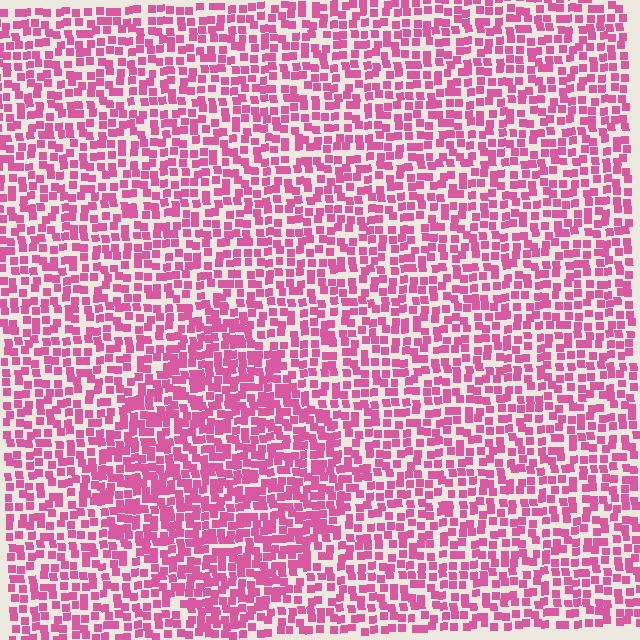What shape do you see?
I see a diamond.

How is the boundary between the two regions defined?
The boundary is defined by a change in element density (approximately 1.5x ratio). All elements are the same color, size, and shape.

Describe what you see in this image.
The image contains small pink elements arranged at two different densities. A diamond-shaped region is visible where the elements are more densely packed than the surrounding area.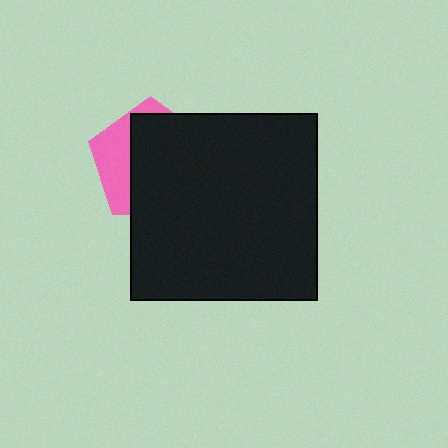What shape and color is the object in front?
The object in front is a black square.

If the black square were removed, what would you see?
You would see the complete pink pentagon.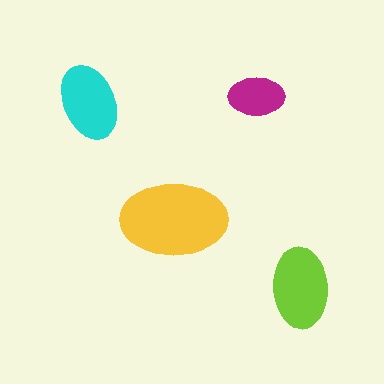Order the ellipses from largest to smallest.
the yellow one, the lime one, the cyan one, the magenta one.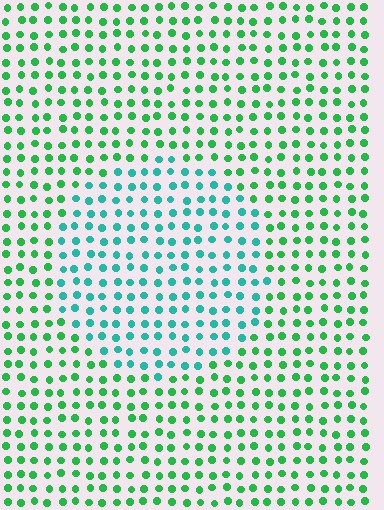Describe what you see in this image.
The image is filled with small green elements in a uniform arrangement. A circle-shaped region is visible where the elements are tinted to a slightly different hue, forming a subtle color boundary.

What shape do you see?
I see a circle.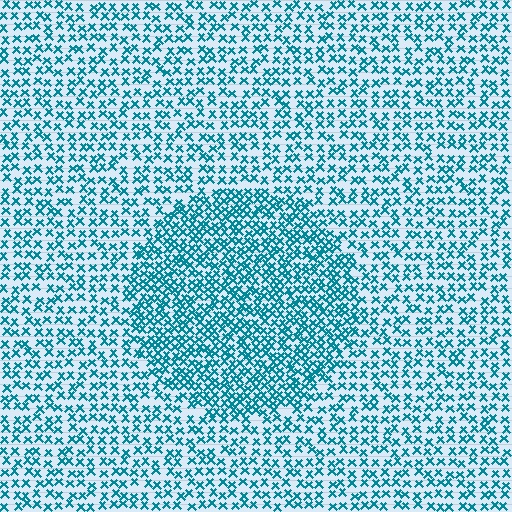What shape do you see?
I see a circle.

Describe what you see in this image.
The image contains small teal elements arranged at two different densities. A circle-shaped region is visible where the elements are more densely packed than the surrounding area.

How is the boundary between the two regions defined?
The boundary is defined by a change in element density (approximately 1.8x ratio). All elements are the same color, size, and shape.